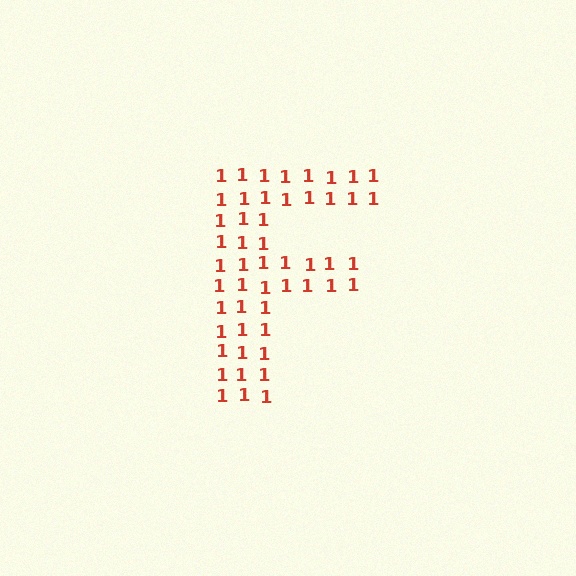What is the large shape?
The large shape is the letter F.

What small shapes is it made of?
It is made of small digit 1's.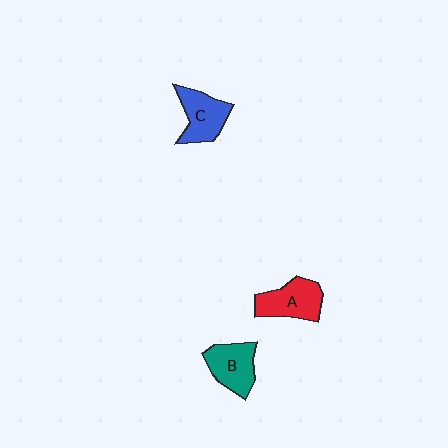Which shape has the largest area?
Shape A (red).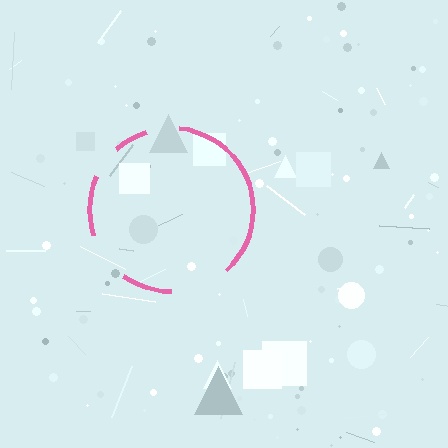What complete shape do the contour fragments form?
The contour fragments form a circle.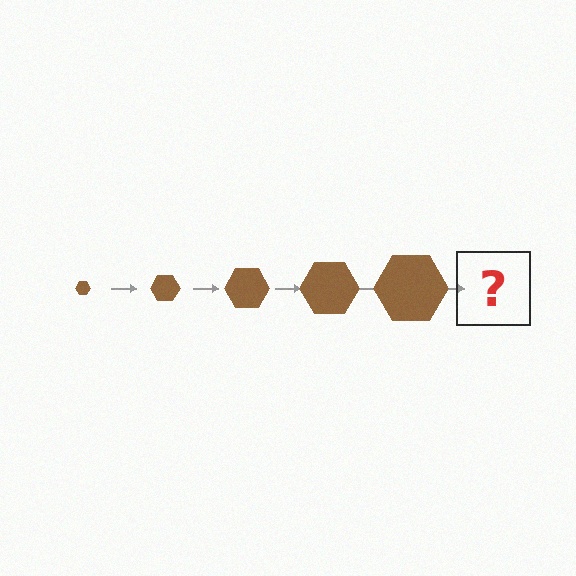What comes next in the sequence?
The next element should be a brown hexagon, larger than the previous one.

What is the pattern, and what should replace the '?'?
The pattern is that the hexagon gets progressively larger each step. The '?' should be a brown hexagon, larger than the previous one.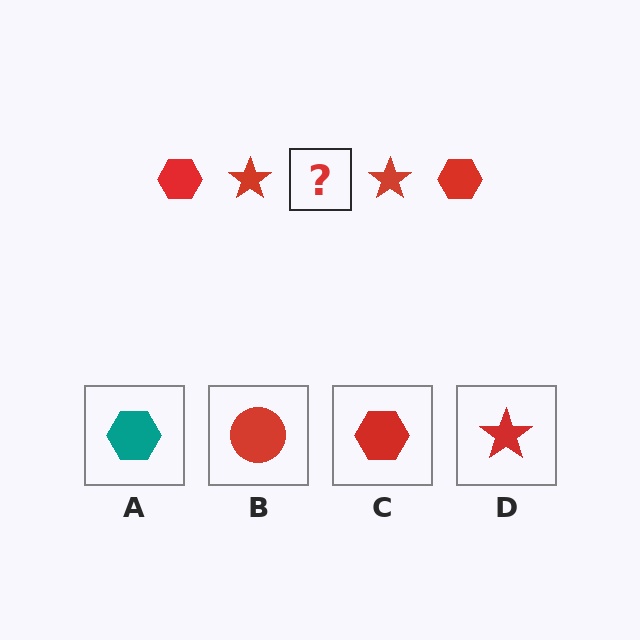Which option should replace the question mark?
Option C.